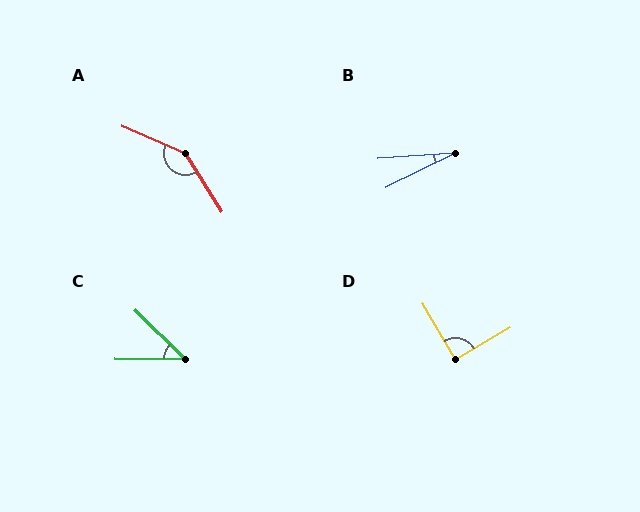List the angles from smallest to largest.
B (23°), C (45°), D (90°), A (146°).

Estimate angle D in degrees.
Approximately 90 degrees.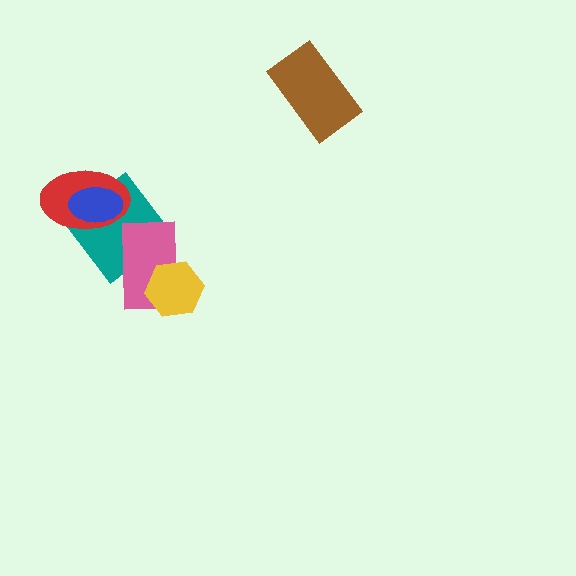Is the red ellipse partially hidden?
Yes, it is partially covered by another shape.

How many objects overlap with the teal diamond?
3 objects overlap with the teal diamond.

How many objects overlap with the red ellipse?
2 objects overlap with the red ellipse.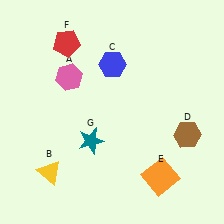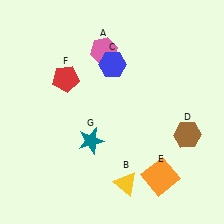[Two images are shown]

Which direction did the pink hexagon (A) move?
The pink hexagon (A) moved right.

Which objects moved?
The objects that moved are: the pink hexagon (A), the yellow triangle (B), the red pentagon (F).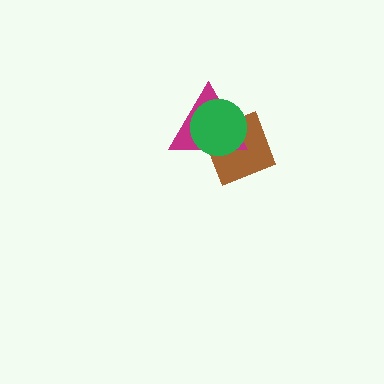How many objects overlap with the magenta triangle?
2 objects overlap with the magenta triangle.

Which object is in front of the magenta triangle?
The green circle is in front of the magenta triangle.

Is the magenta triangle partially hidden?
Yes, it is partially covered by another shape.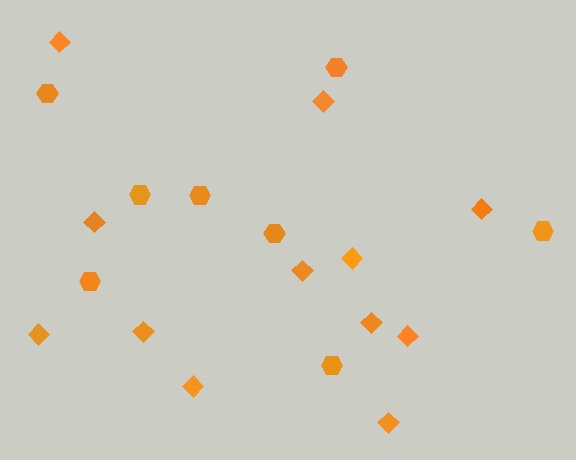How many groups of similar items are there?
There are 2 groups: one group of hexagons (8) and one group of diamonds (12).